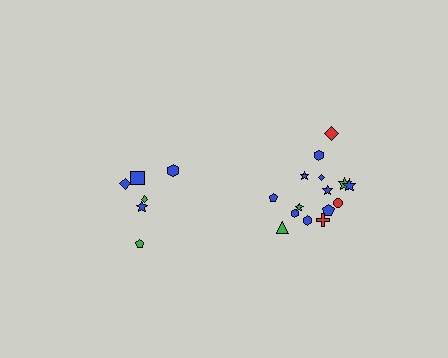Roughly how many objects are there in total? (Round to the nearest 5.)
Roughly 20 objects in total.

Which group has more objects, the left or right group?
The right group.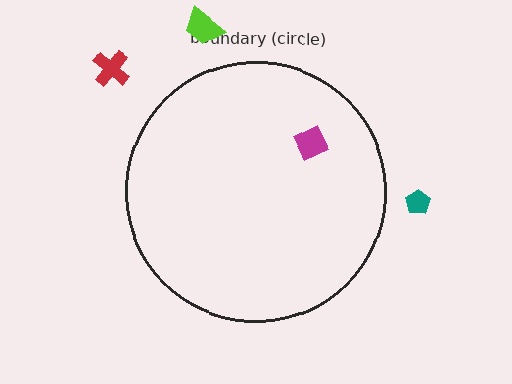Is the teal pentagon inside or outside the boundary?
Outside.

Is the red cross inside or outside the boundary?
Outside.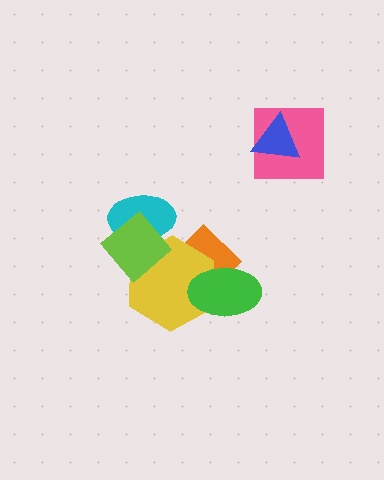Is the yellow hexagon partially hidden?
Yes, it is partially covered by another shape.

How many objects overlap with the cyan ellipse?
2 objects overlap with the cyan ellipse.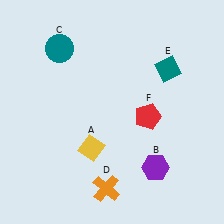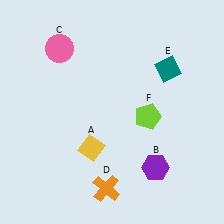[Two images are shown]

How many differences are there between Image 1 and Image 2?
There are 2 differences between the two images.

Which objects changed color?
C changed from teal to pink. F changed from red to lime.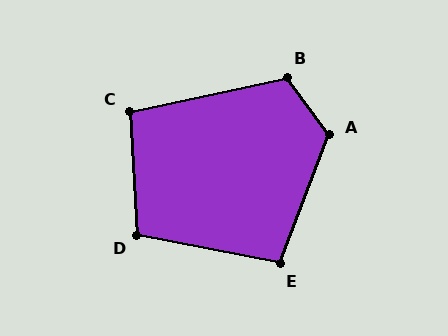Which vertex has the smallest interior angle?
C, at approximately 99 degrees.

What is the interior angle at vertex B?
Approximately 114 degrees (obtuse).